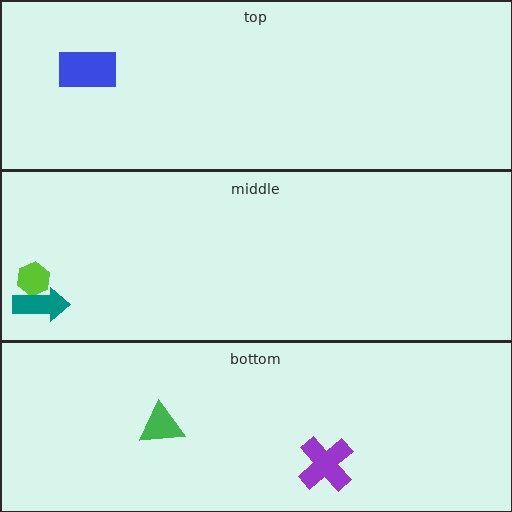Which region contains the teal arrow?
The middle region.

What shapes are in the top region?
The blue rectangle.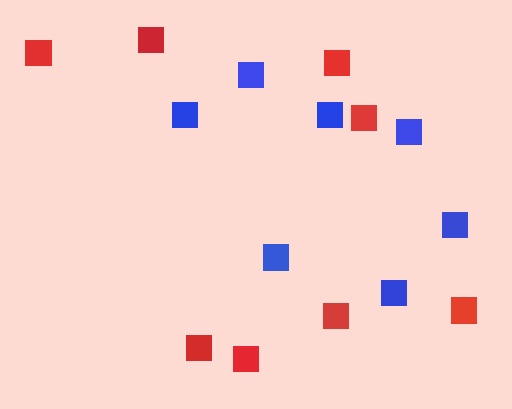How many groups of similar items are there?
There are 2 groups: one group of red squares (8) and one group of blue squares (7).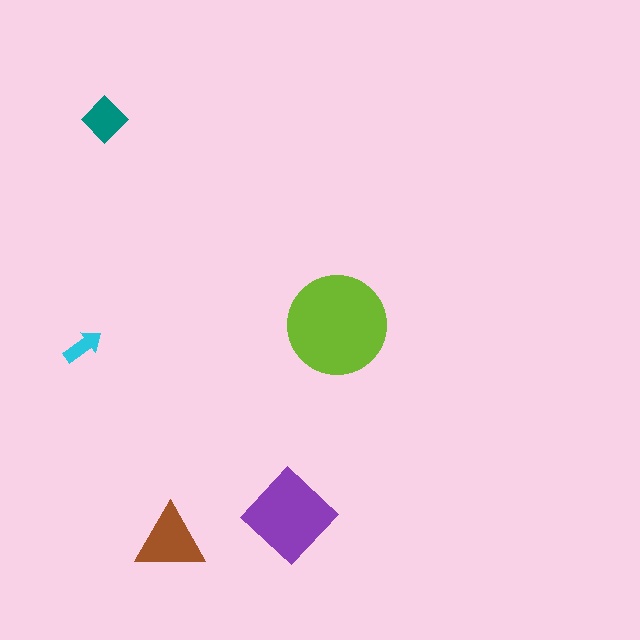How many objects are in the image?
There are 5 objects in the image.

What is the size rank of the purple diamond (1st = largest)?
2nd.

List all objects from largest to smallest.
The lime circle, the purple diamond, the brown triangle, the teal diamond, the cyan arrow.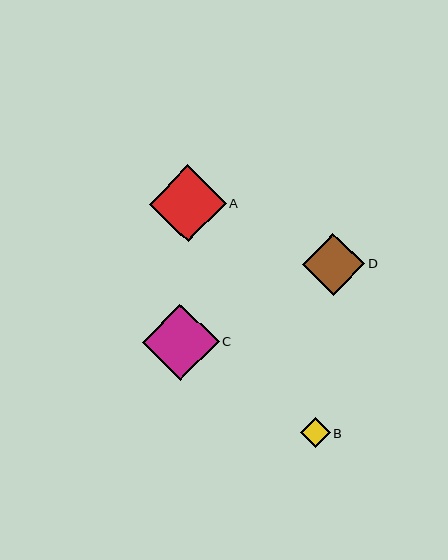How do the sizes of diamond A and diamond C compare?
Diamond A and diamond C are approximately the same size.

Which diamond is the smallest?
Diamond B is the smallest with a size of approximately 29 pixels.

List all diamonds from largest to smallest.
From largest to smallest: A, C, D, B.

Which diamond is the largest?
Diamond A is the largest with a size of approximately 77 pixels.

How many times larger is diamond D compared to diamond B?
Diamond D is approximately 2.1 times the size of diamond B.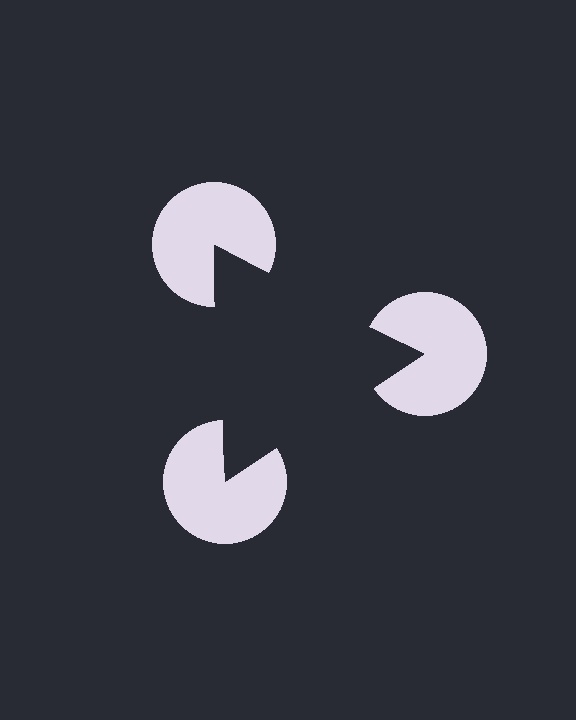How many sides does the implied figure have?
3 sides.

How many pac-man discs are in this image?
There are 3 — one at each vertex of the illusory triangle.